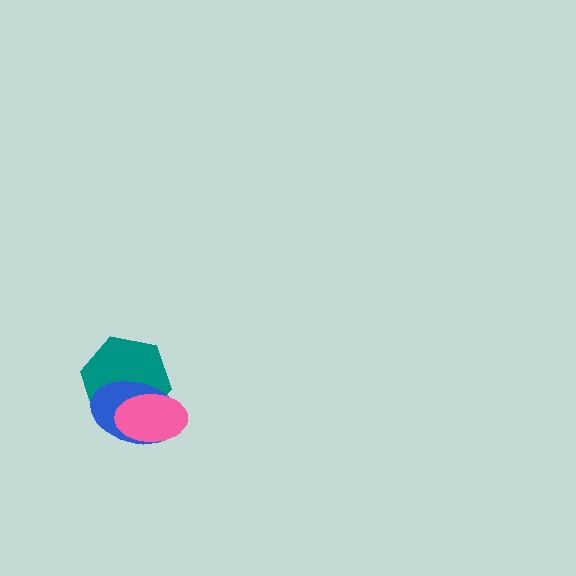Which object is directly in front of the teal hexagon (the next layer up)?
The blue ellipse is directly in front of the teal hexagon.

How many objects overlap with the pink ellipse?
2 objects overlap with the pink ellipse.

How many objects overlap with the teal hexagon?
2 objects overlap with the teal hexagon.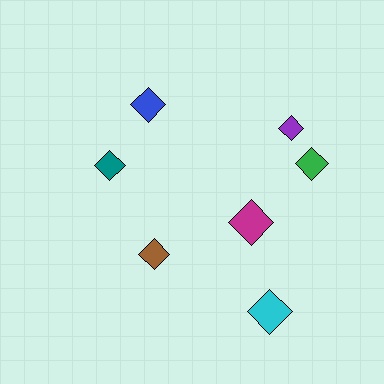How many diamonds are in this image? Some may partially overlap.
There are 7 diamonds.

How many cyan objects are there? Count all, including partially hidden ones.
There is 1 cyan object.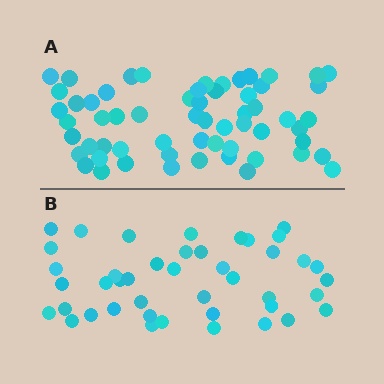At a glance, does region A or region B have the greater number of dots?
Region A (the top region) has more dots.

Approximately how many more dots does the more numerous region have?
Region A has approximately 15 more dots than region B.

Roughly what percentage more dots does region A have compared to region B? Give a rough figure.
About 40% more.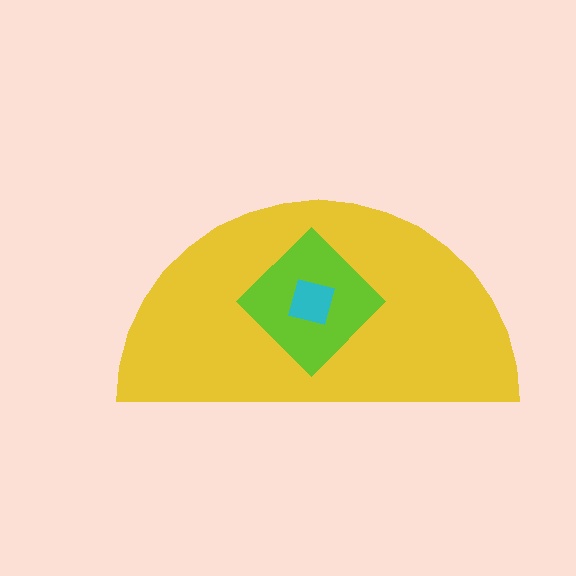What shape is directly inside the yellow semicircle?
The lime diamond.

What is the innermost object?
The cyan square.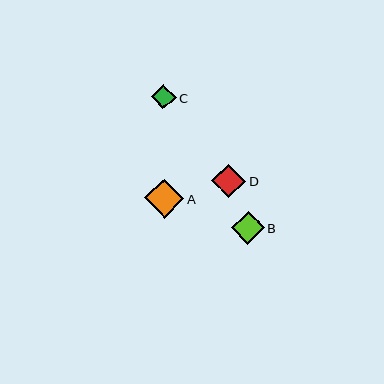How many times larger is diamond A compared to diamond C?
Diamond A is approximately 1.6 times the size of diamond C.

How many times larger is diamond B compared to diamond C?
Diamond B is approximately 1.3 times the size of diamond C.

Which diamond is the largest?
Diamond A is the largest with a size of approximately 39 pixels.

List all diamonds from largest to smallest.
From largest to smallest: A, D, B, C.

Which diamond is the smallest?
Diamond C is the smallest with a size of approximately 25 pixels.